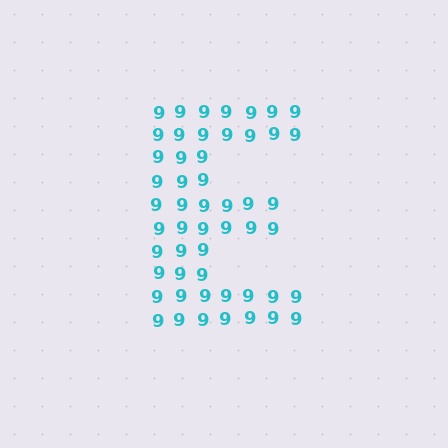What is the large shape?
The large shape is the letter E.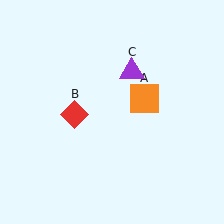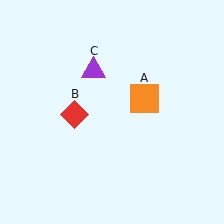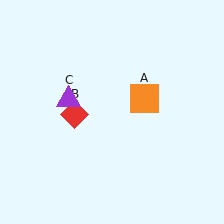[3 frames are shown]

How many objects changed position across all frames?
1 object changed position: purple triangle (object C).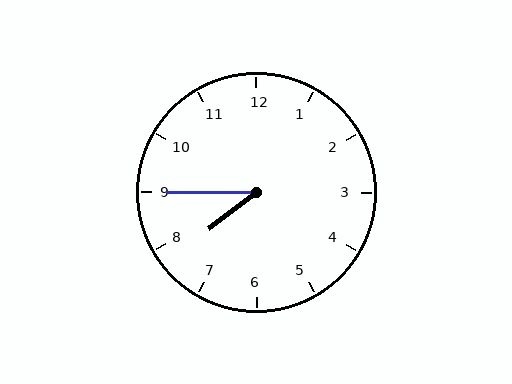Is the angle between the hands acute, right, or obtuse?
It is acute.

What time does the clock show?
7:45.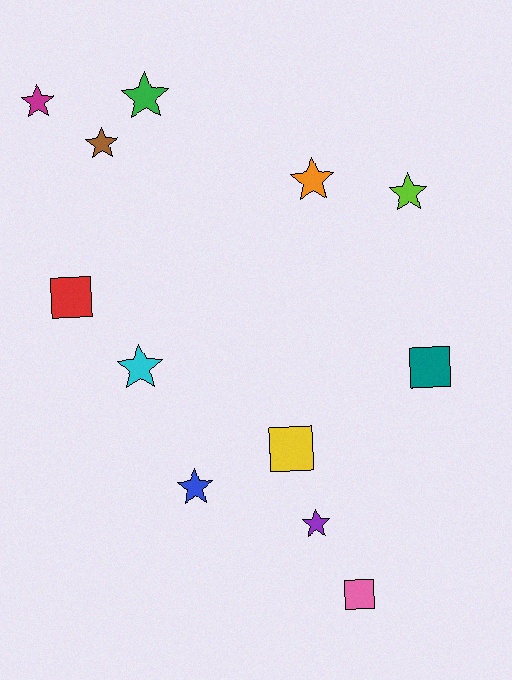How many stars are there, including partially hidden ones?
There are 8 stars.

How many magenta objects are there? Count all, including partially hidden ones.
There is 1 magenta object.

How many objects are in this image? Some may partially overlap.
There are 12 objects.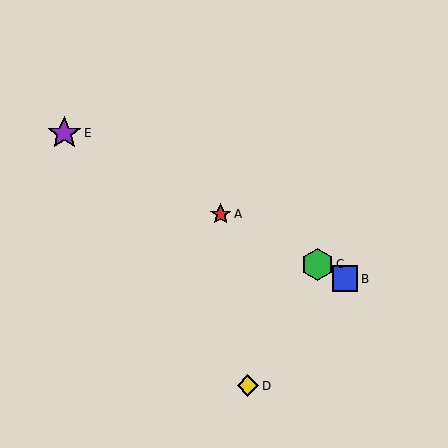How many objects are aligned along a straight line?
4 objects (A, B, C, E) are aligned along a straight line.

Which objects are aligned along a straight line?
Objects A, B, C, E are aligned along a straight line.